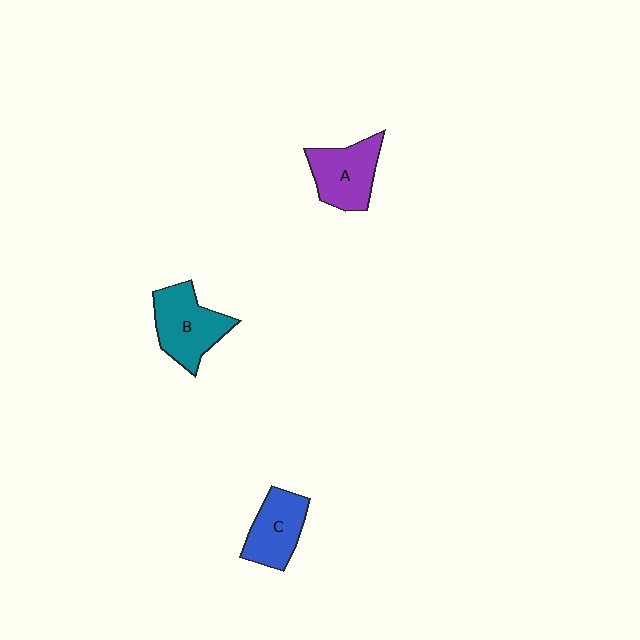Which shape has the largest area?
Shape B (teal).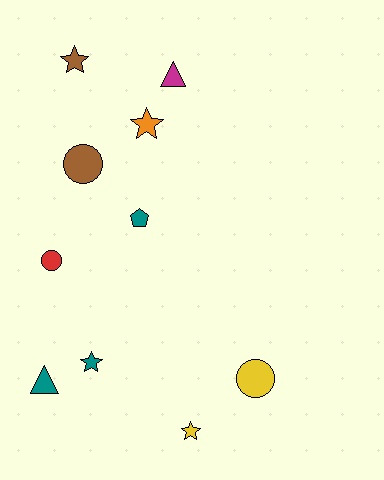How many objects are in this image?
There are 10 objects.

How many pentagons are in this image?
There is 1 pentagon.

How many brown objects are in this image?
There are 2 brown objects.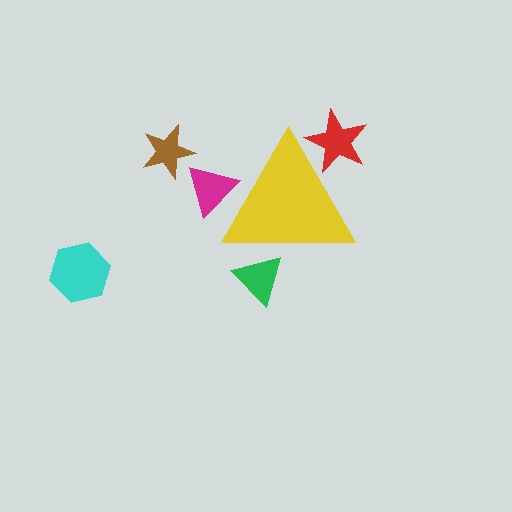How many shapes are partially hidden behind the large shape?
3 shapes are partially hidden.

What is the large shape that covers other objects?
A yellow triangle.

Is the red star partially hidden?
Yes, the red star is partially hidden behind the yellow triangle.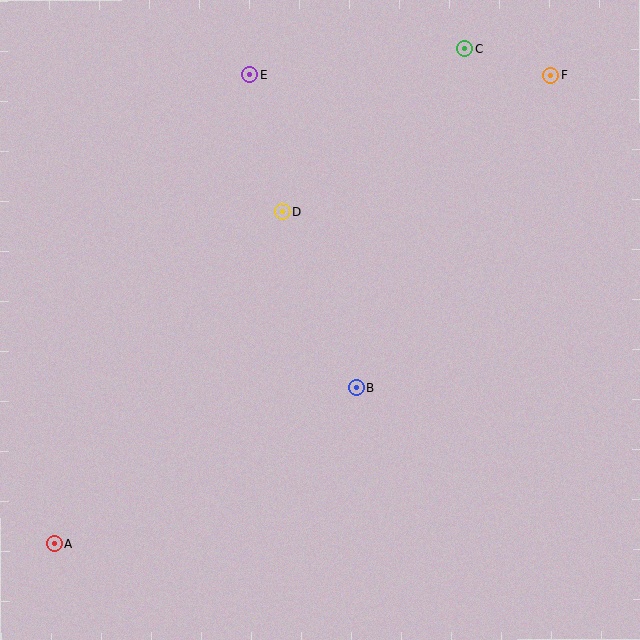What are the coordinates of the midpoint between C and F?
The midpoint between C and F is at (508, 62).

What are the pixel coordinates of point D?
Point D is at (282, 212).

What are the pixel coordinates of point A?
Point A is at (54, 543).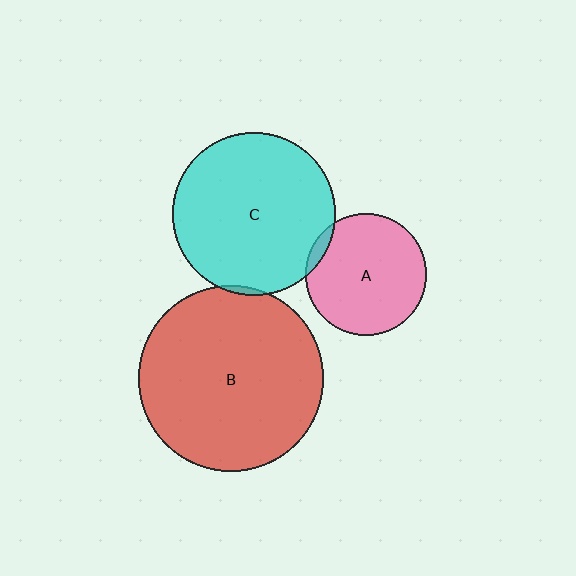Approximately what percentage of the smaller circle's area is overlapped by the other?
Approximately 5%.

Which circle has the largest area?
Circle B (red).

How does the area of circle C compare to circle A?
Approximately 1.8 times.